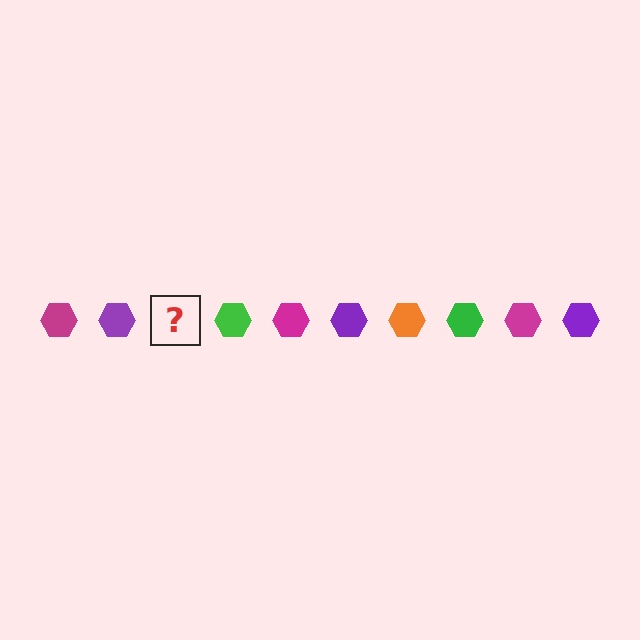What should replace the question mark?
The question mark should be replaced with an orange hexagon.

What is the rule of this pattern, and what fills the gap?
The rule is that the pattern cycles through magenta, purple, orange, green hexagons. The gap should be filled with an orange hexagon.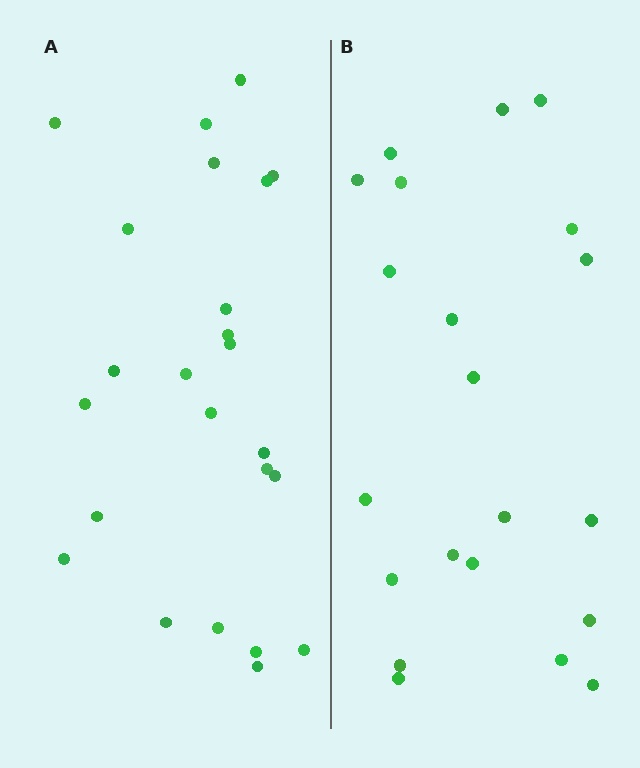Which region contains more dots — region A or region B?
Region A (the left region) has more dots.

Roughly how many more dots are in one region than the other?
Region A has just a few more — roughly 2 or 3 more dots than region B.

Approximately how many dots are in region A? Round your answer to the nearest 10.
About 20 dots. (The exact count is 24, which rounds to 20.)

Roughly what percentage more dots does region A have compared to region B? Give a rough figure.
About 15% more.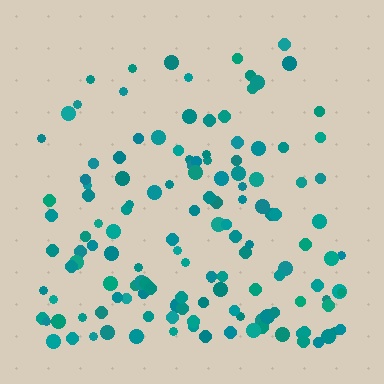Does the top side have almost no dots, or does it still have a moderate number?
Still a moderate number, just noticeably fewer than the bottom.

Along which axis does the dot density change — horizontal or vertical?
Vertical.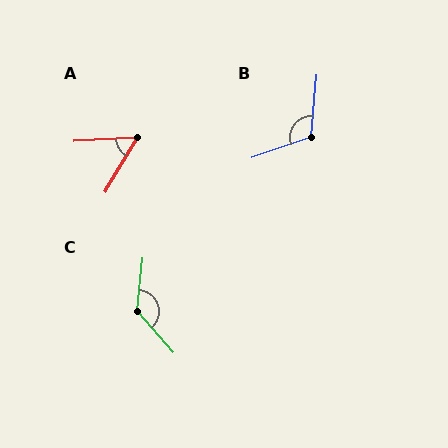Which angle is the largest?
C, at approximately 134 degrees.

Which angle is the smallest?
A, at approximately 56 degrees.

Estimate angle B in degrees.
Approximately 114 degrees.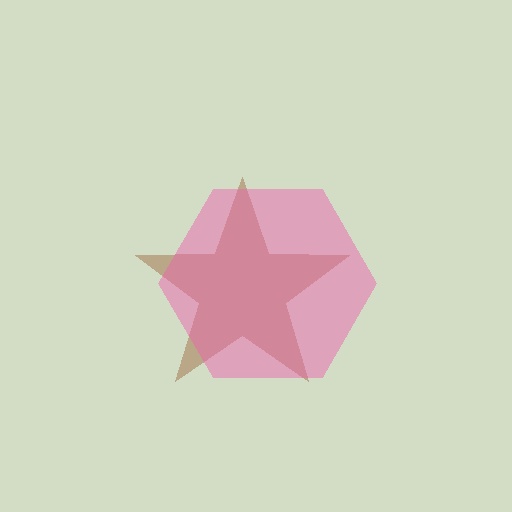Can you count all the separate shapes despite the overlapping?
Yes, there are 2 separate shapes.